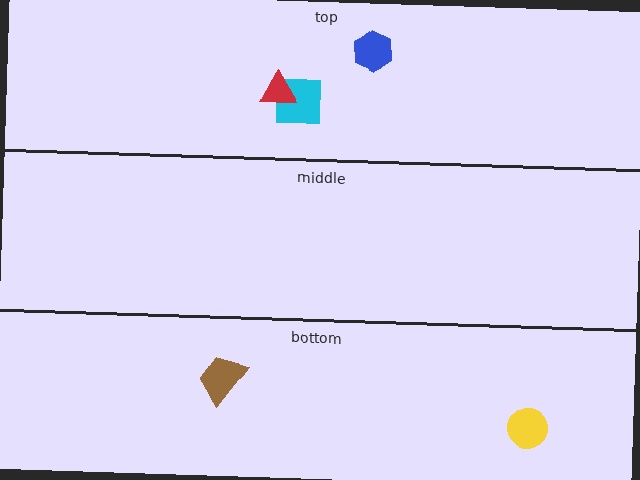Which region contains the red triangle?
The top region.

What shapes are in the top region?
The cyan square, the red triangle, the blue hexagon.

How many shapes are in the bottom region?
2.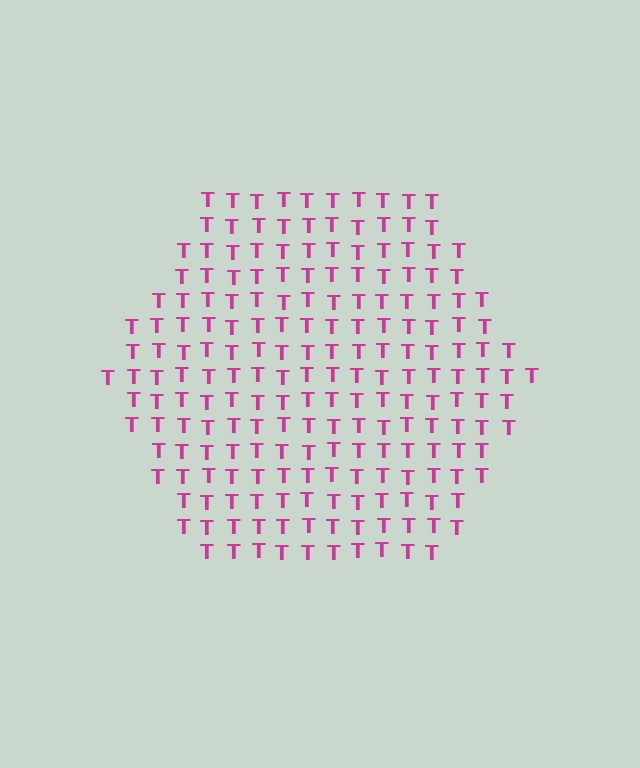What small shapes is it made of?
It is made of small letter T's.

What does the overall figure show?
The overall figure shows a hexagon.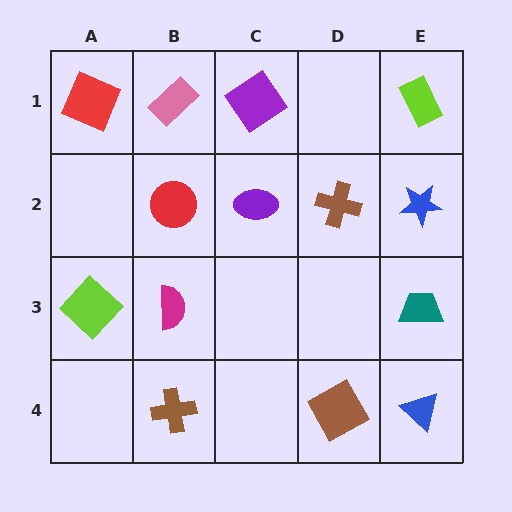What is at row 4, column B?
A brown cross.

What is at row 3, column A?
A lime diamond.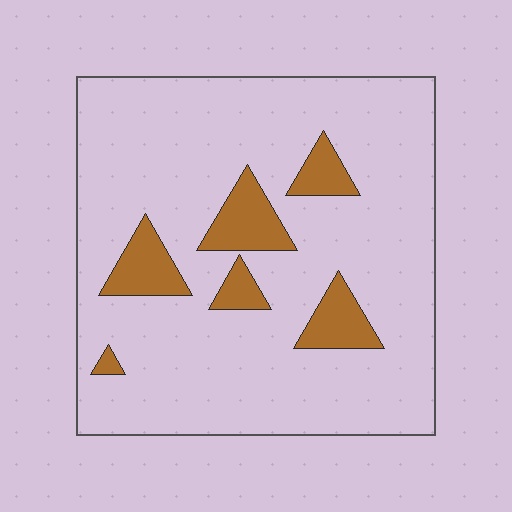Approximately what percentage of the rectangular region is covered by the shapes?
Approximately 15%.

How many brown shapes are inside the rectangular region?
6.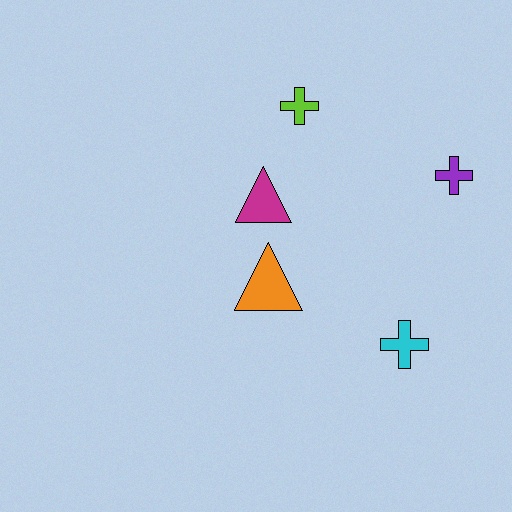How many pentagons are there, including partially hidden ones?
There are no pentagons.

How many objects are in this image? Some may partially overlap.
There are 5 objects.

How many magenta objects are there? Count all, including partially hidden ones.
There is 1 magenta object.